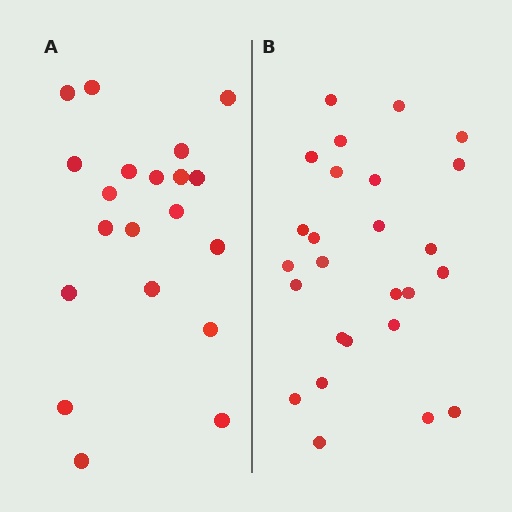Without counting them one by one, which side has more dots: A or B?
Region B (the right region) has more dots.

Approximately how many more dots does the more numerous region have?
Region B has about 6 more dots than region A.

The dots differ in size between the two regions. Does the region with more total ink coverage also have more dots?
No. Region A has more total ink coverage because its dots are larger, but region B actually contains more individual dots. Total area can be misleading — the number of items is what matters here.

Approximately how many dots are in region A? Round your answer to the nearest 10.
About 20 dots.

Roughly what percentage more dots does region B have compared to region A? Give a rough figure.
About 30% more.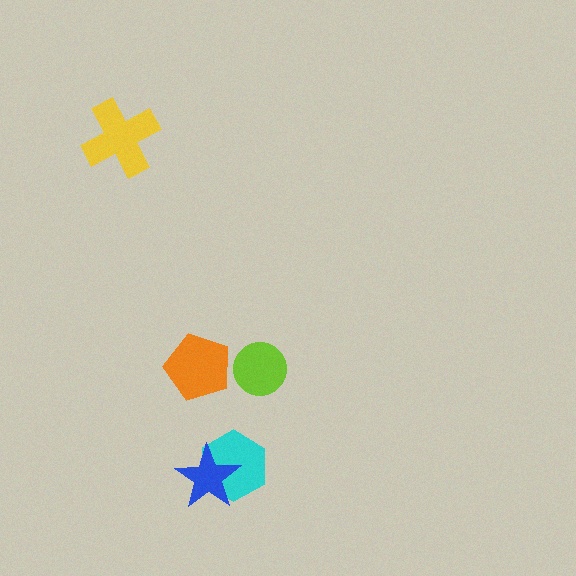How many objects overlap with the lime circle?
0 objects overlap with the lime circle.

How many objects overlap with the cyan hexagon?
1 object overlaps with the cyan hexagon.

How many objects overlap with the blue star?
1 object overlaps with the blue star.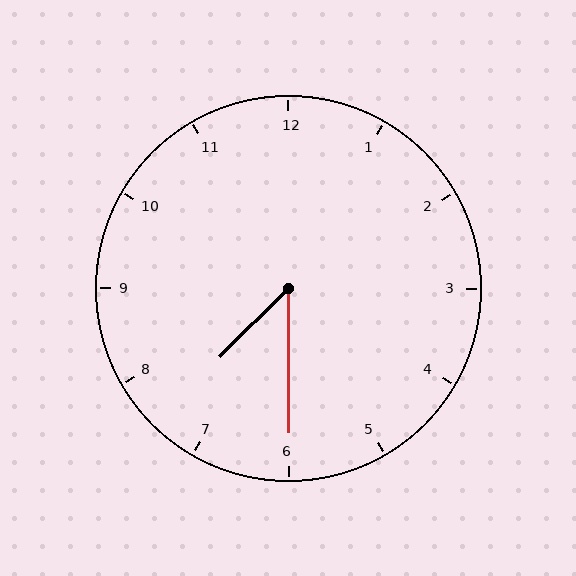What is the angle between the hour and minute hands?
Approximately 45 degrees.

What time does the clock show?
7:30.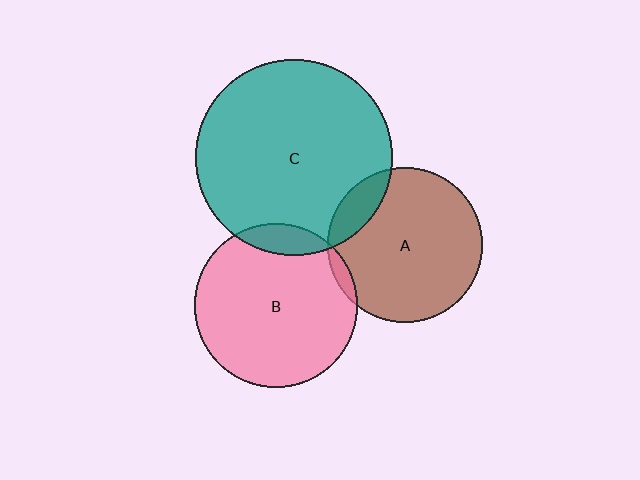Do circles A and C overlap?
Yes.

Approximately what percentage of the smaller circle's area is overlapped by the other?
Approximately 15%.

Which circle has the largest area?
Circle C (teal).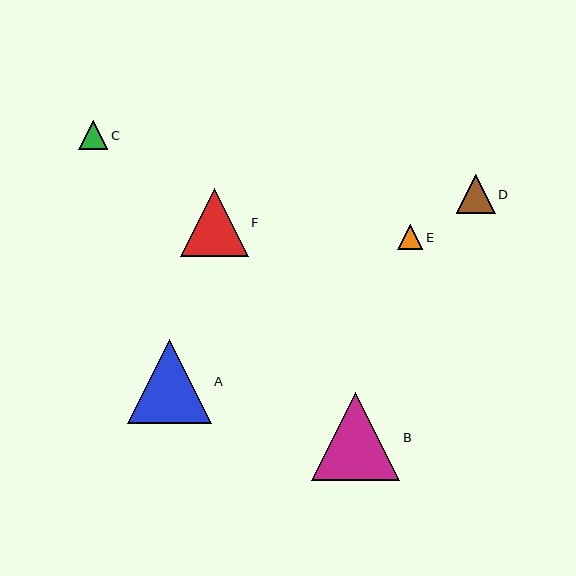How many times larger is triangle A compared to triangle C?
Triangle A is approximately 2.8 times the size of triangle C.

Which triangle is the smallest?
Triangle E is the smallest with a size of approximately 25 pixels.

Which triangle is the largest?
Triangle B is the largest with a size of approximately 88 pixels.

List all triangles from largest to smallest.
From largest to smallest: B, A, F, D, C, E.